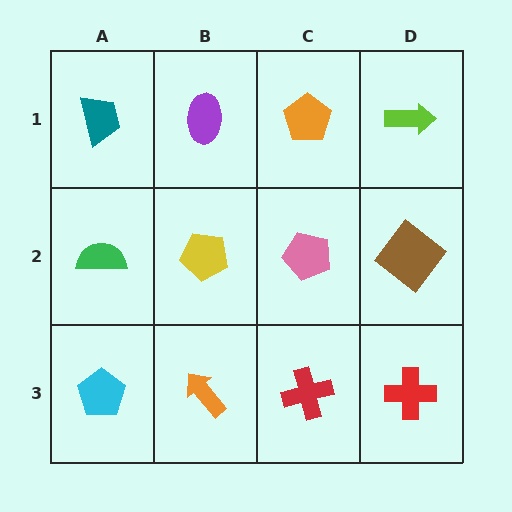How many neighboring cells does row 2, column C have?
4.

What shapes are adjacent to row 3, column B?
A yellow pentagon (row 2, column B), a cyan pentagon (row 3, column A), a red cross (row 3, column C).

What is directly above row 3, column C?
A pink pentagon.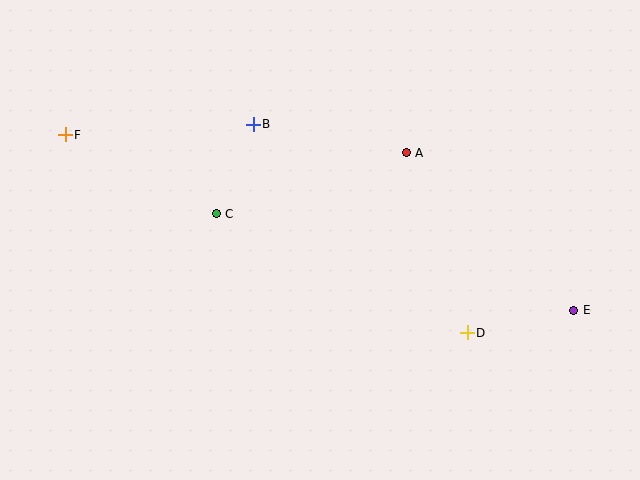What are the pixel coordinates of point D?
Point D is at (467, 333).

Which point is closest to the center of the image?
Point C at (216, 214) is closest to the center.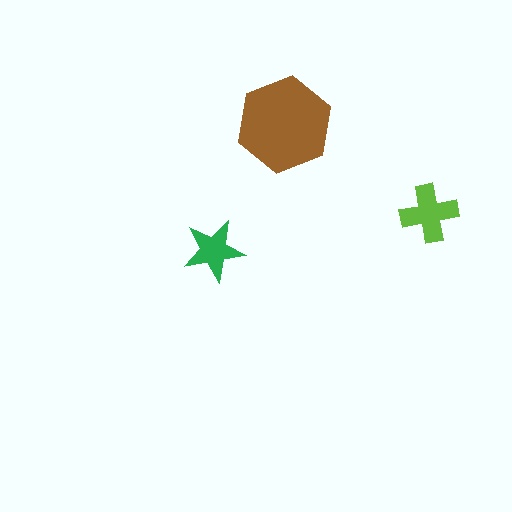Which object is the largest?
The brown hexagon.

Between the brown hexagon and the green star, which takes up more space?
The brown hexagon.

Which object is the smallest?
The green star.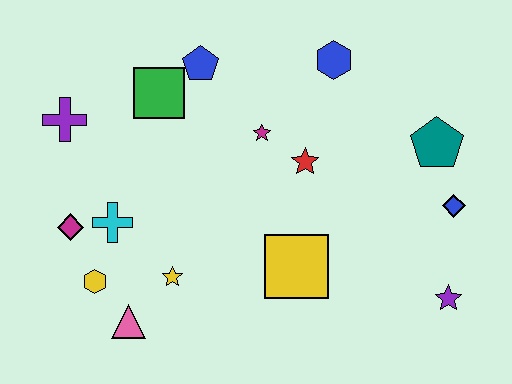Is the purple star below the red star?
Yes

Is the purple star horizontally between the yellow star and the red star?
No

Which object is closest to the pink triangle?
The yellow hexagon is closest to the pink triangle.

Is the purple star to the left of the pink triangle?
No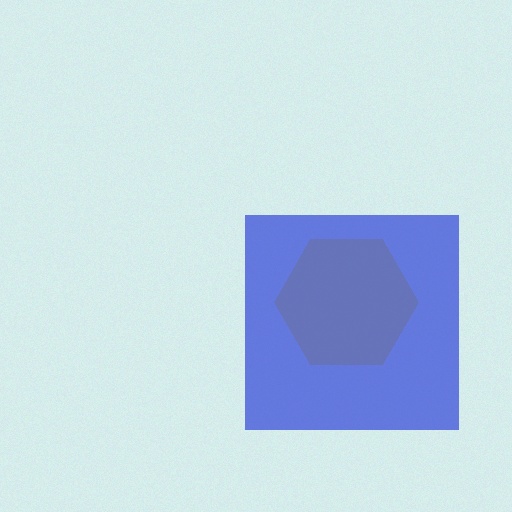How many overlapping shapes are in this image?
There are 2 overlapping shapes in the image.